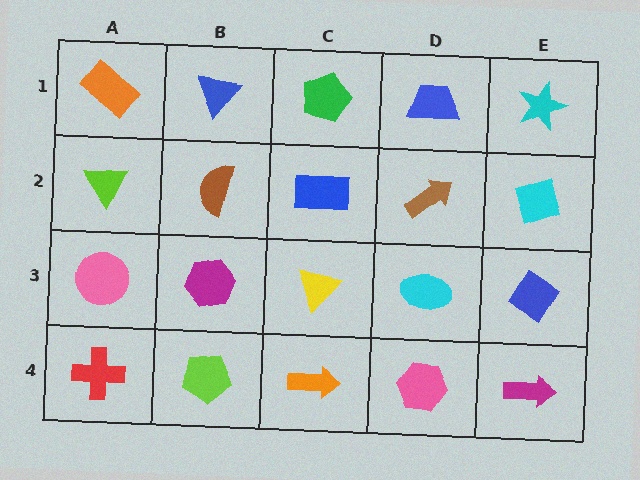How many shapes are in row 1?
5 shapes.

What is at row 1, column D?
A blue trapezoid.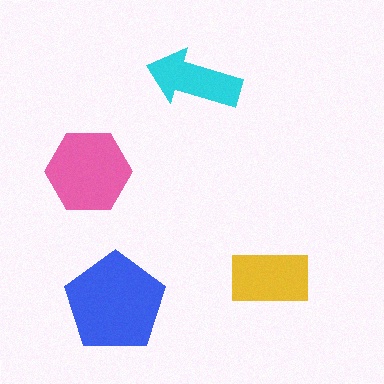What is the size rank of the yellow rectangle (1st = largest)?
3rd.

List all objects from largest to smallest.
The blue pentagon, the pink hexagon, the yellow rectangle, the cyan arrow.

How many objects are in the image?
There are 4 objects in the image.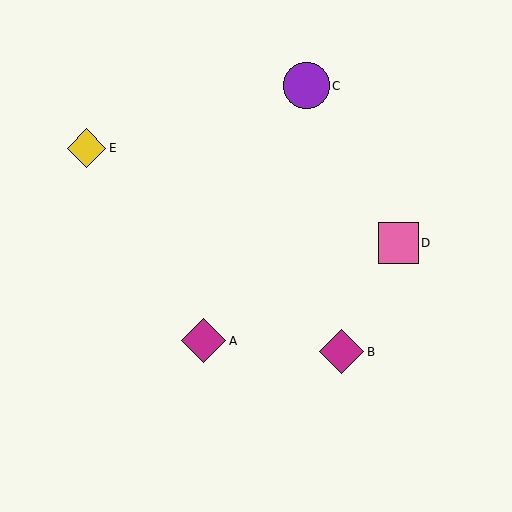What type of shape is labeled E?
Shape E is a yellow diamond.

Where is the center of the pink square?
The center of the pink square is at (398, 243).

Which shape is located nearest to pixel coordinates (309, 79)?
The purple circle (labeled C) at (307, 86) is nearest to that location.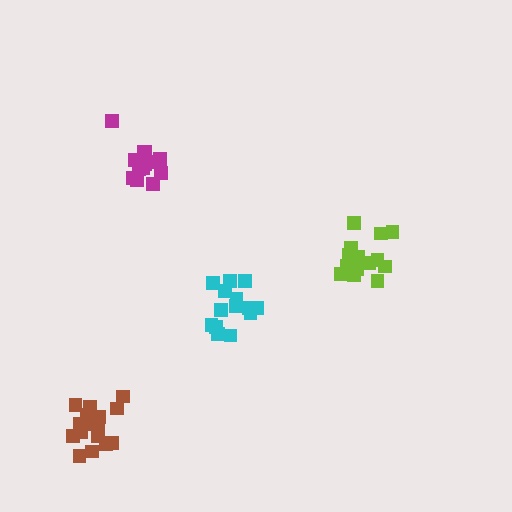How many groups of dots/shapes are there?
There are 4 groups.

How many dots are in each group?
Group 1: 18 dots, Group 2: 15 dots, Group 3: 13 dots, Group 4: 15 dots (61 total).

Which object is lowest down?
The brown cluster is bottommost.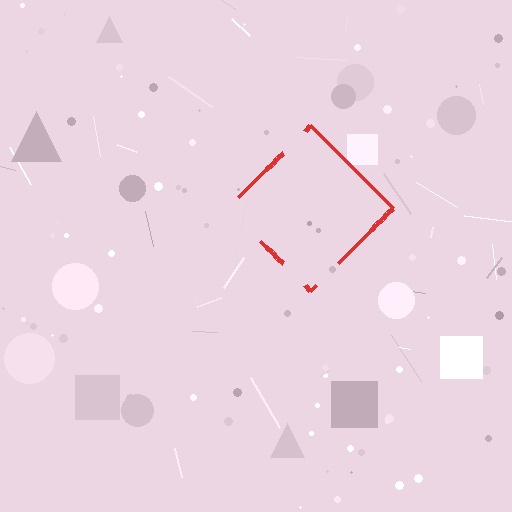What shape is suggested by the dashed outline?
The dashed outline suggests a diamond.